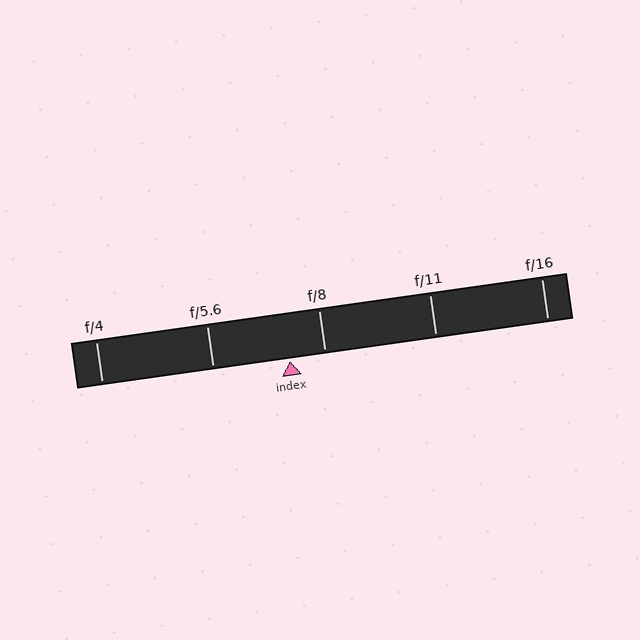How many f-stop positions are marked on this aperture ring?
There are 5 f-stop positions marked.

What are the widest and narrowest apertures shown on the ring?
The widest aperture shown is f/4 and the narrowest is f/16.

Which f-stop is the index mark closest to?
The index mark is closest to f/8.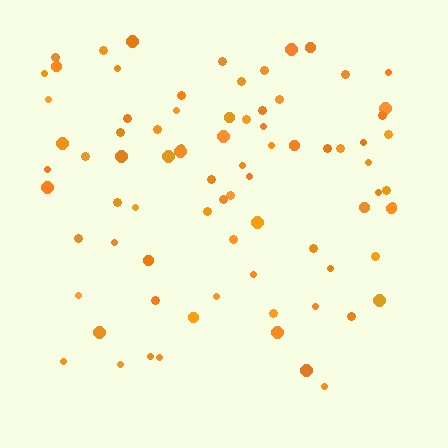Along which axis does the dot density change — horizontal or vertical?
Vertical.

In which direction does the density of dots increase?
From bottom to top, with the top side densest.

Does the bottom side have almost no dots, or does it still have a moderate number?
Still a moderate number, just noticeably fewer than the top.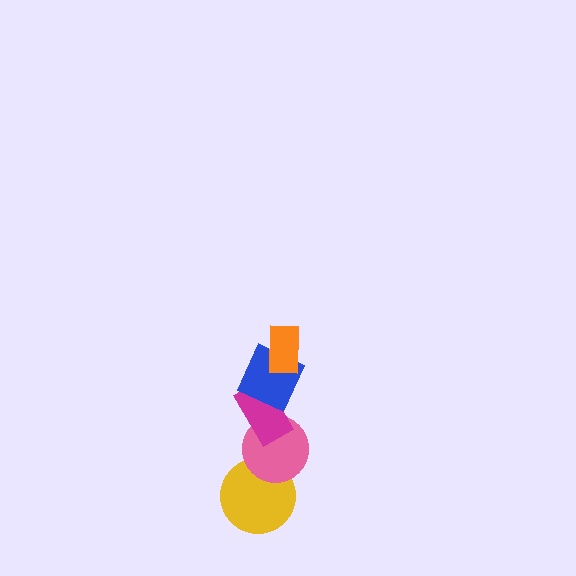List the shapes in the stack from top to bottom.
From top to bottom: the orange rectangle, the blue square, the magenta rectangle, the pink circle, the yellow circle.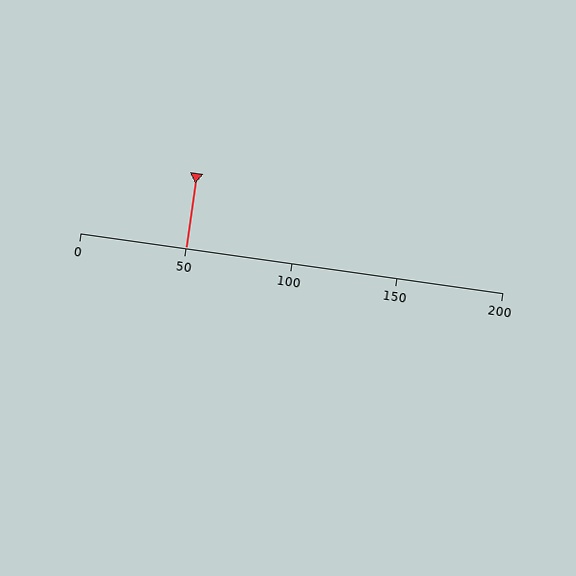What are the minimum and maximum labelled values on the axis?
The axis runs from 0 to 200.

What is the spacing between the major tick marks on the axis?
The major ticks are spaced 50 apart.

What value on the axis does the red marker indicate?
The marker indicates approximately 50.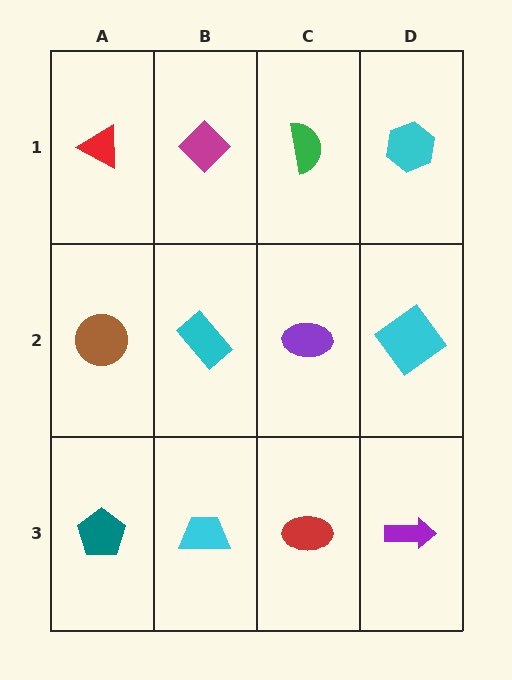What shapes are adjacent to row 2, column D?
A cyan hexagon (row 1, column D), a purple arrow (row 3, column D), a purple ellipse (row 2, column C).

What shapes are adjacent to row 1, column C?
A purple ellipse (row 2, column C), a magenta diamond (row 1, column B), a cyan hexagon (row 1, column D).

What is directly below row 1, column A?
A brown circle.